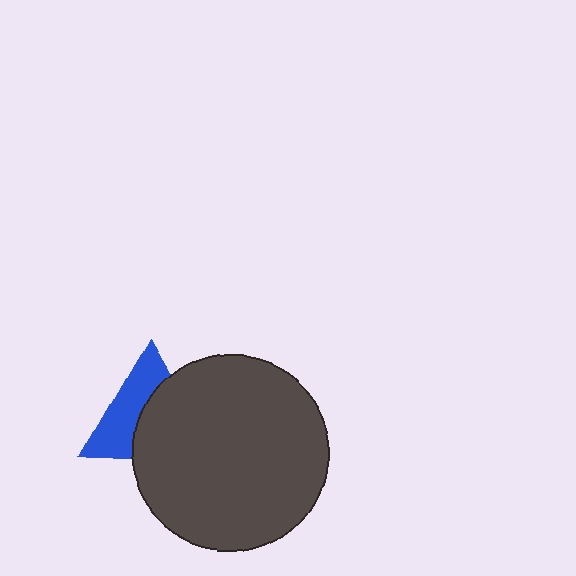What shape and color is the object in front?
The object in front is a dark gray circle.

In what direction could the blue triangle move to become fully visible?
The blue triangle could move left. That would shift it out from behind the dark gray circle entirely.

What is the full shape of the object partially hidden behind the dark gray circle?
The partially hidden object is a blue triangle.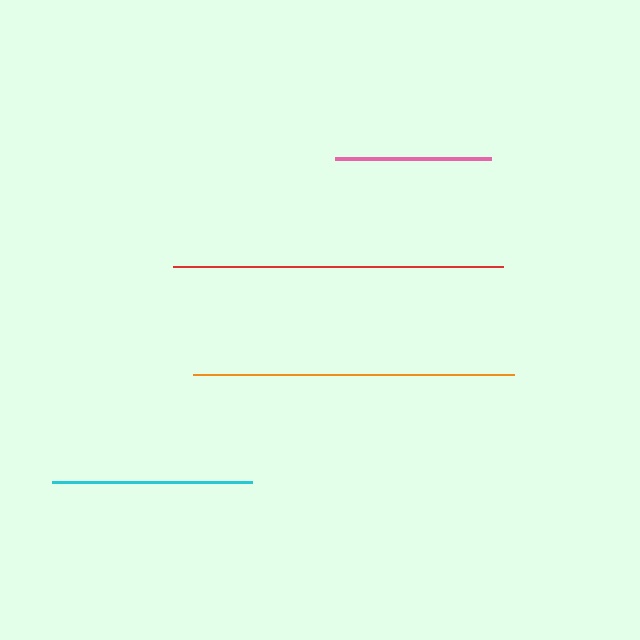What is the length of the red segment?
The red segment is approximately 330 pixels long.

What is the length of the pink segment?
The pink segment is approximately 157 pixels long.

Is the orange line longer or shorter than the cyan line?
The orange line is longer than the cyan line.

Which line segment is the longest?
The red line is the longest at approximately 330 pixels.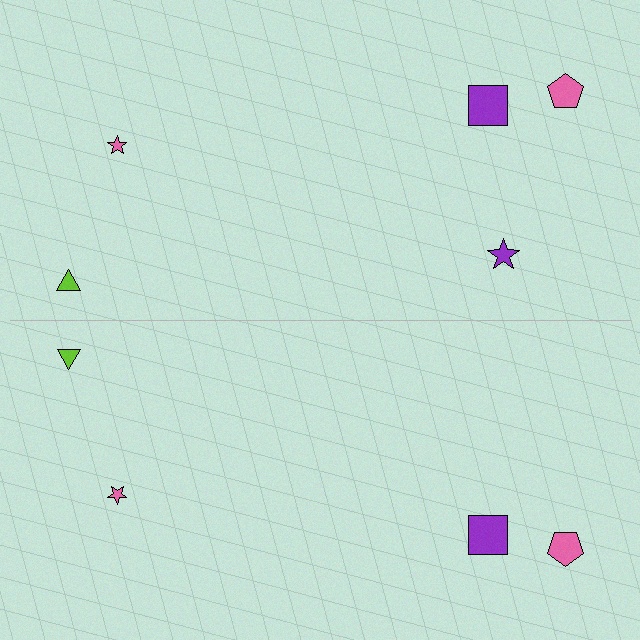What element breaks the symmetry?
A purple star is missing from the bottom side.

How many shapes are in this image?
There are 9 shapes in this image.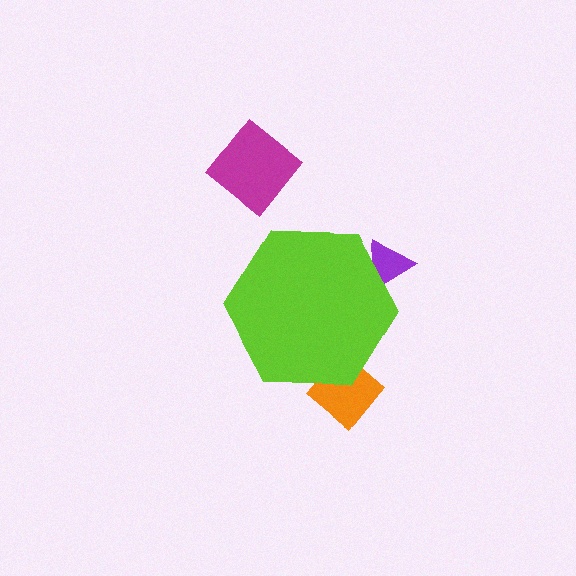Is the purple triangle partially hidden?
Yes, the purple triangle is partially hidden behind the lime hexagon.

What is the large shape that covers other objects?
A lime hexagon.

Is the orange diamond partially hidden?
Yes, the orange diamond is partially hidden behind the lime hexagon.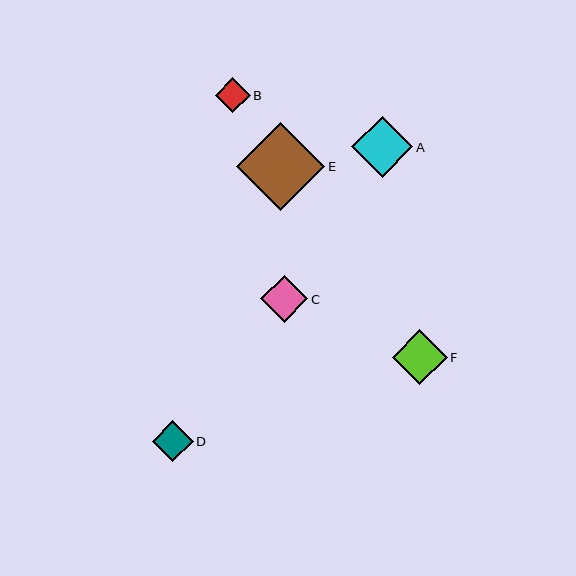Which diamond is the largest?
Diamond E is the largest with a size of approximately 88 pixels.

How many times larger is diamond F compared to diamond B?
Diamond F is approximately 1.6 times the size of diamond B.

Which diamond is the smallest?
Diamond B is the smallest with a size of approximately 35 pixels.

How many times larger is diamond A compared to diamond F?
Diamond A is approximately 1.1 times the size of diamond F.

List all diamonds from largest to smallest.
From largest to smallest: E, A, F, C, D, B.